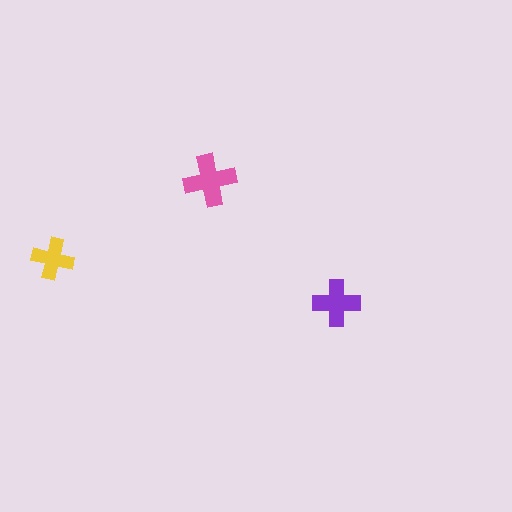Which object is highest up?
The pink cross is topmost.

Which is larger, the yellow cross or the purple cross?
The purple one.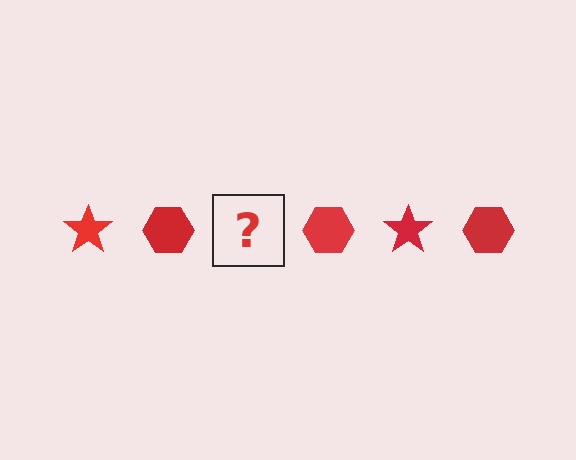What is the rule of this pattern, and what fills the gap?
The rule is that the pattern cycles through star, hexagon shapes in red. The gap should be filled with a red star.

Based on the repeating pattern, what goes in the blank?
The blank should be a red star.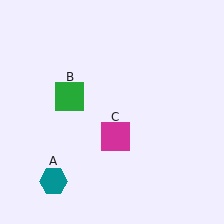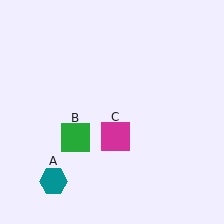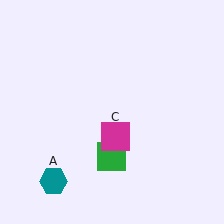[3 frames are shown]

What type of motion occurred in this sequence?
The green square (object B) rotated counterclockwise around the center of the scene.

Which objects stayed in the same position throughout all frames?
Teal hexagon (object A) and magenta square (object C) remained stationary.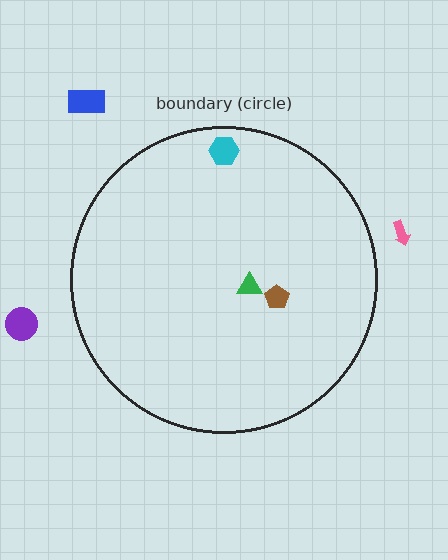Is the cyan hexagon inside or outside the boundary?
Inside.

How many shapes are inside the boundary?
3 inside, 3 outside.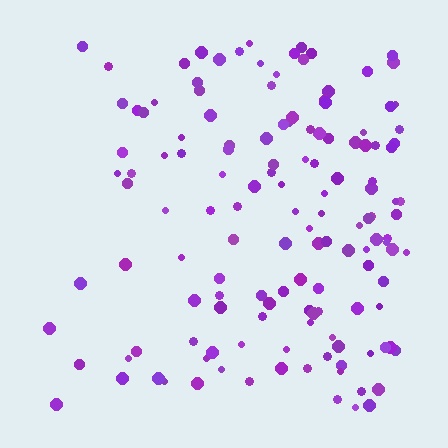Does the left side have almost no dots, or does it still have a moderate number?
Still a moderate number, just noticeably fewer than the right.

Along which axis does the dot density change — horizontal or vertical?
Horizontal.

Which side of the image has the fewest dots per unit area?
The left.